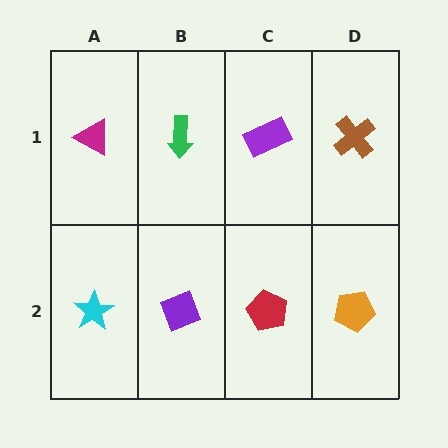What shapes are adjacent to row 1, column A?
A cyan star (row 2, column A), a green arrow (row 1, column B).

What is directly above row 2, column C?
A purple rectangle.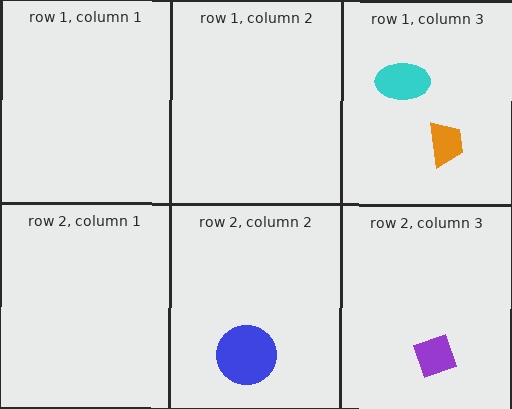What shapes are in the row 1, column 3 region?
The orange trapezoid, the cyan ellipse.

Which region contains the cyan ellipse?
The row 1, column 3 region.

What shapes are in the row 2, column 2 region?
The blue circle.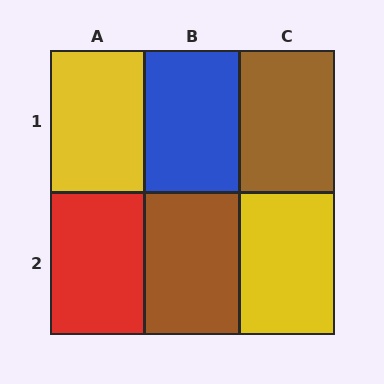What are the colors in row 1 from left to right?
Yellow, blue, brown.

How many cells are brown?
2 cells are brown.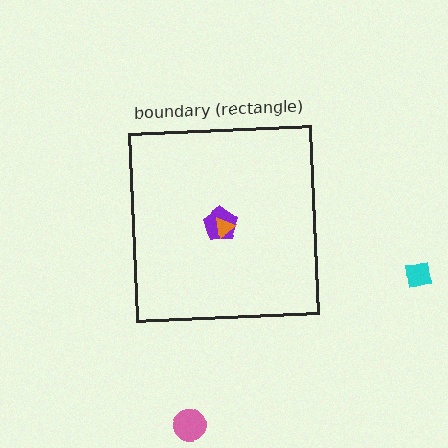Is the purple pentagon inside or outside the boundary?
Inside.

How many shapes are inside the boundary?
2 inside, 2 outside.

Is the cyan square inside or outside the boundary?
Outside.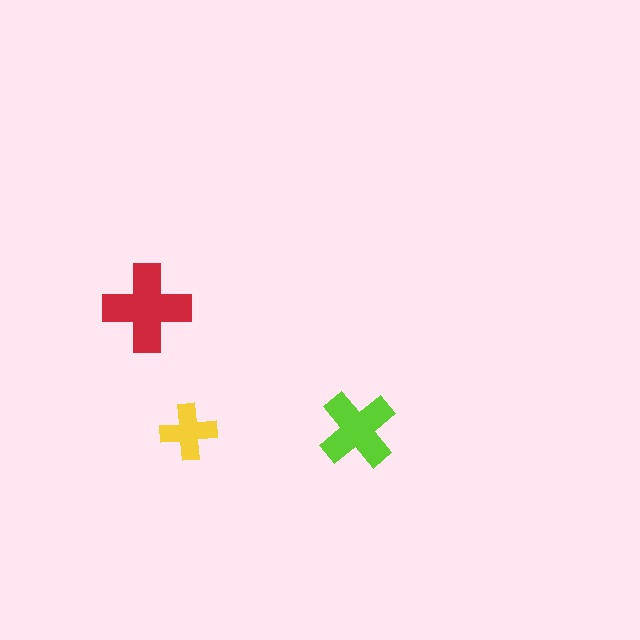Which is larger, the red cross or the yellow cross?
The red one.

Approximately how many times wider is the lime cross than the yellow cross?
About 1.5 times wider.